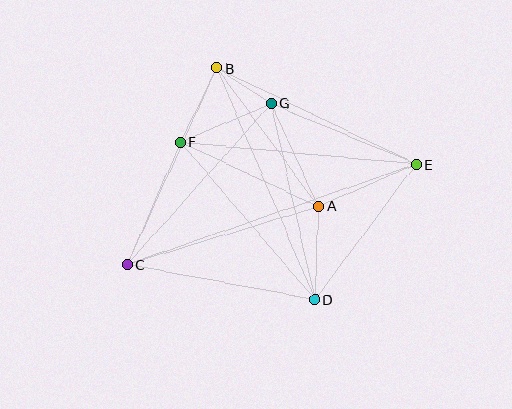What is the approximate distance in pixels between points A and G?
The distance between A and G is approximately 113 pixels.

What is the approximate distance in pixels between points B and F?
The distance between B and F is approximately 82 pixels.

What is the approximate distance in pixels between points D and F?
The distance between D and F is approximately 207 pixels.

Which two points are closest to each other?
Points B and G are closest to each other.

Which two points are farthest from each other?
Points C and E are farthest from each other.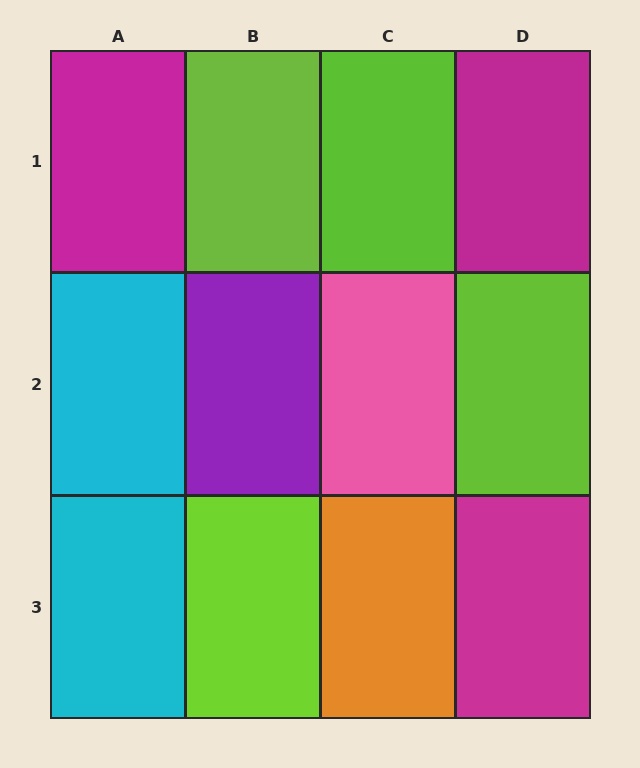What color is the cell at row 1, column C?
Lime.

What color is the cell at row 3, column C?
Orange.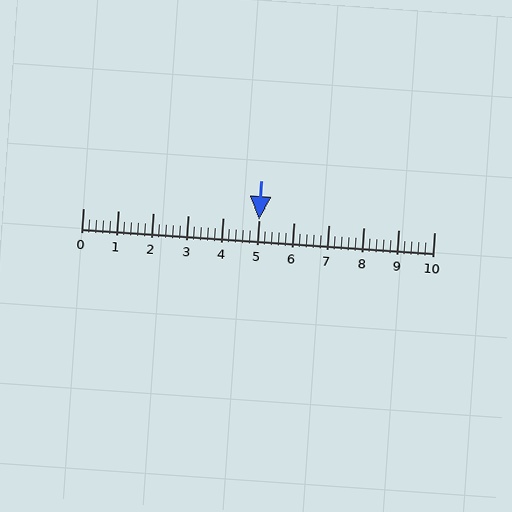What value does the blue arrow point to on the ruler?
The blue arrow points to approximately 5.0.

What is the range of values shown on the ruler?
The ruler shows values from 0 to 10.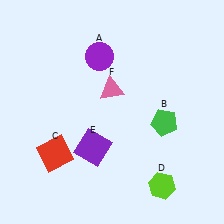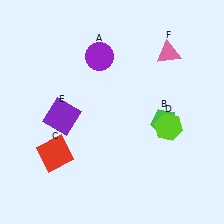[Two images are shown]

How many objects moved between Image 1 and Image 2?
3 objects moved between the two images.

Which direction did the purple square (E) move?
The purple square (E) moved left.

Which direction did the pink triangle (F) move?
The pink triangle (F) moved right.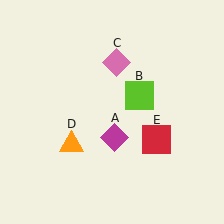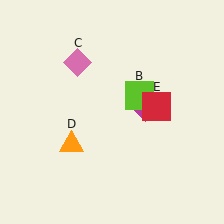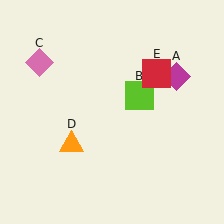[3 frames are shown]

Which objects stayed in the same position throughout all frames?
Lime square (object B) and orange triangle (object D) remained stationary.